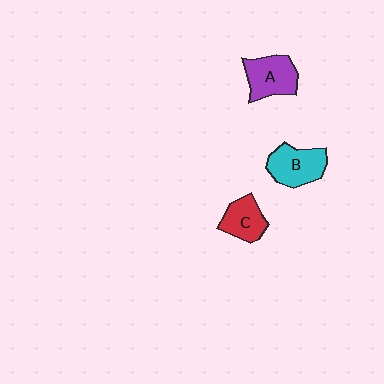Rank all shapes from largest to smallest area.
From largest to smallest: B (cyan), A (purple), C (red).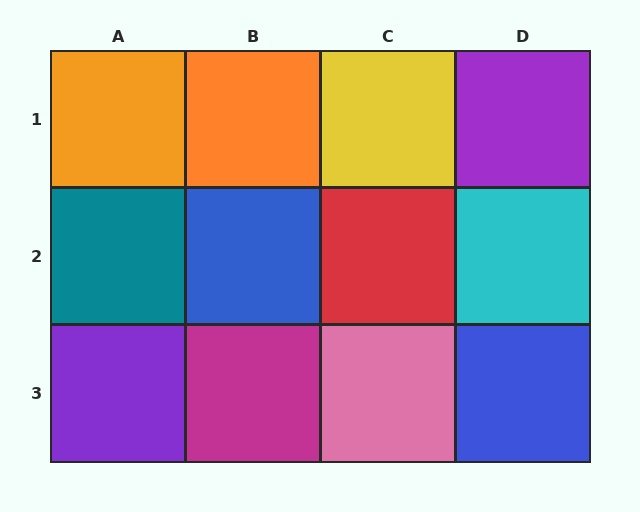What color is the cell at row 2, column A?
Teal.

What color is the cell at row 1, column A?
Orange.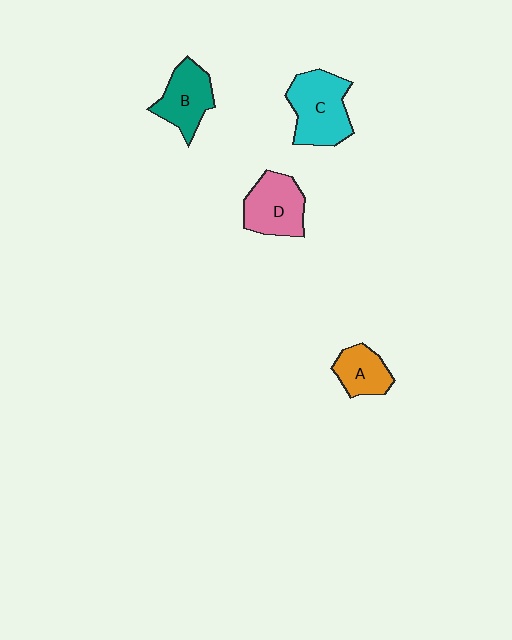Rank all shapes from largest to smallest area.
From largest to smallest: C (cyan), D (pink), B (teal), A (orange).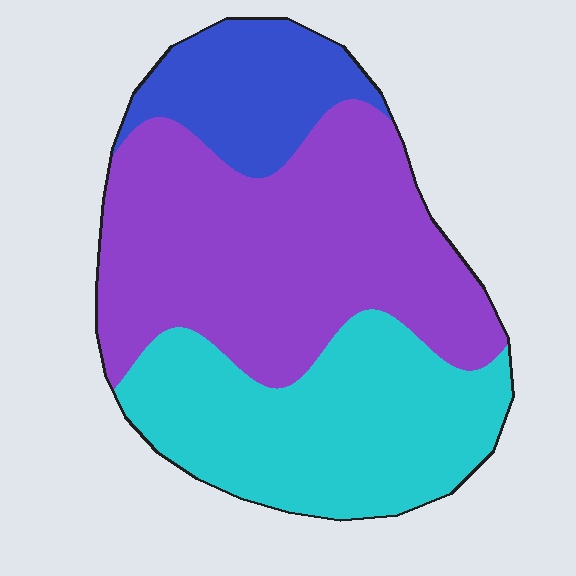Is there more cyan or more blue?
Cyan.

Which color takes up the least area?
Blue, at roughly 15%.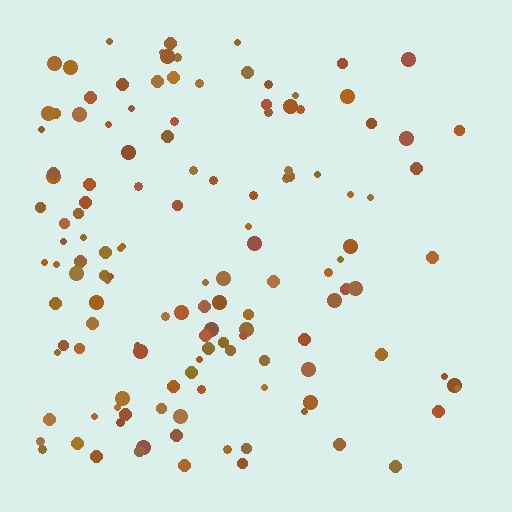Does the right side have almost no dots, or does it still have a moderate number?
Still a moderate number, just noticeably fewer than the left.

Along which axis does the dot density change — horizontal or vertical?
Horizontal.